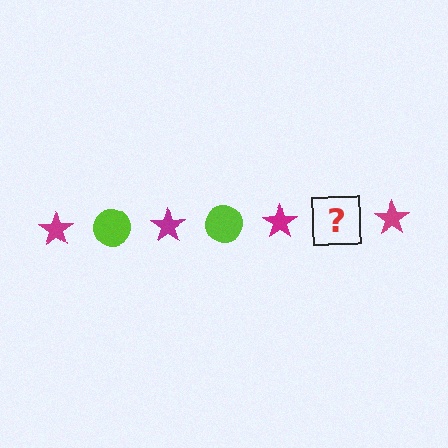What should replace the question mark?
The question mark should be replaced with a lime circle.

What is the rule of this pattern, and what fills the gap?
The rule is that the pattern alternates between magenta star and lime circle. The gap should be filled with a lime circle.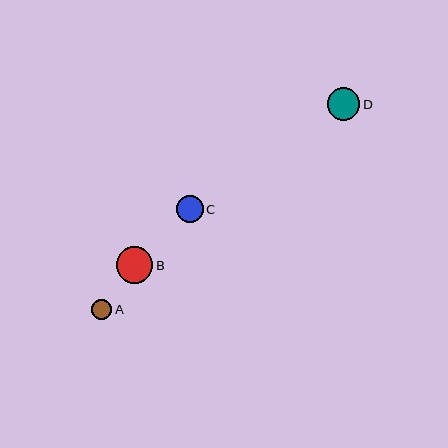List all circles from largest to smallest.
From largest to smallest: B, D, C, A.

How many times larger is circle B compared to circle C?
Circle B is approximately 1.4 times the size of circle C.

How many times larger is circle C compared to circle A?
Circle C is approximately 1.3 times the size of circle A.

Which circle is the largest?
Circle B is the largest with a size of approximately 37 pixels.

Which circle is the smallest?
Circle A is the smallest with a size of approximately 20 pixels.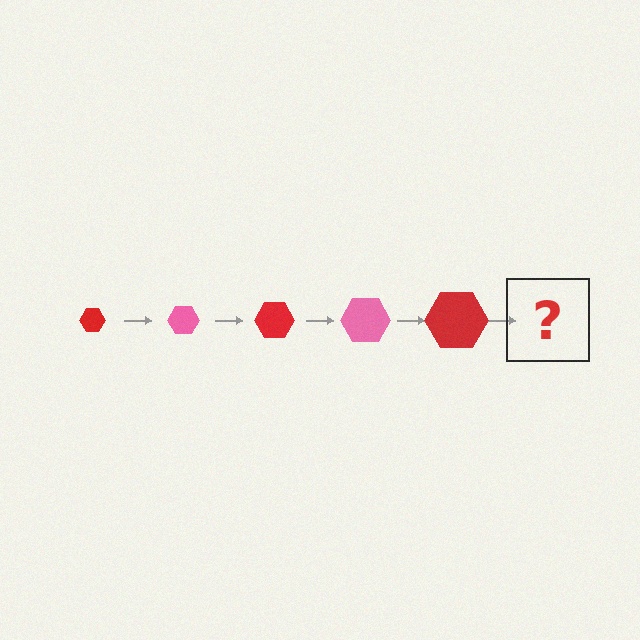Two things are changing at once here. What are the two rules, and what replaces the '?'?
The two rules are that the hexagon grows larger each step and the color cycles through red and pink. The '?' should be a pink hexagon, larger than the previous one.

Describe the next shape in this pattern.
It should be a pink hexagon, larger than the previous one.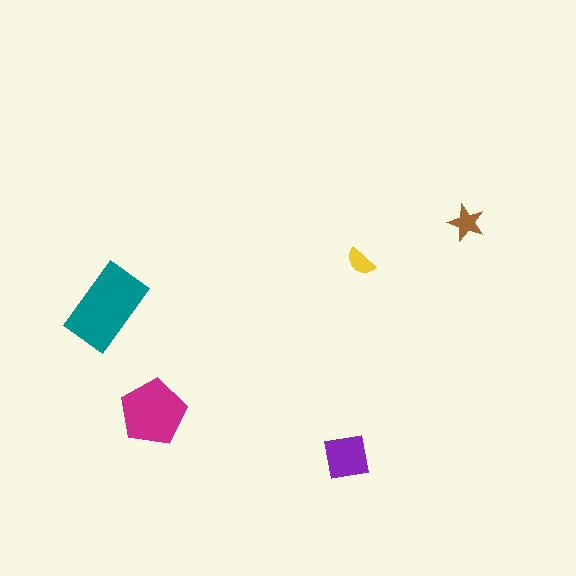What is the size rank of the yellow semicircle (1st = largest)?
5th.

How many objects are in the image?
There are 5 objects in the image.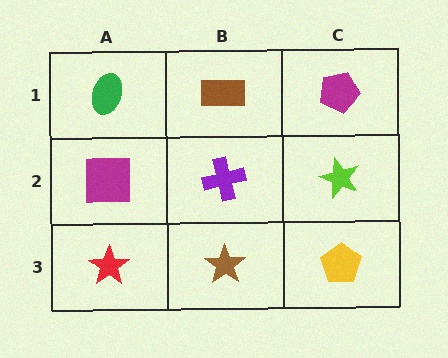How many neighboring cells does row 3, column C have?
2.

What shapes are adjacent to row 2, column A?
A green ellipse (row 1, column A), a red star (row 3, column A), a purple cross (row 2, column B).